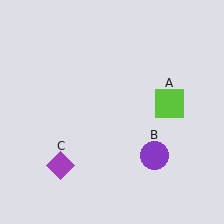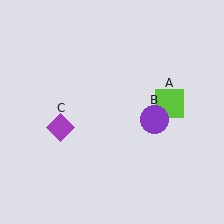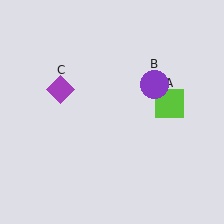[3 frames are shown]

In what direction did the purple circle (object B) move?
The purple circle (object B) moved up.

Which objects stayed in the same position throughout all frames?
Lime square (object A) remained stationary.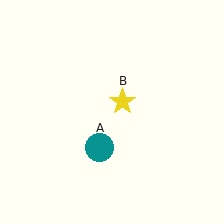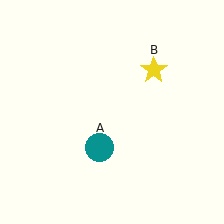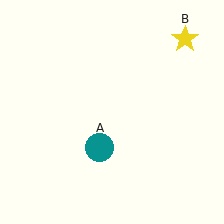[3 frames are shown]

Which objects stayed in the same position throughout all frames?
Teal circle (object A) remained stationary.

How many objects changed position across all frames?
1 object changed position: yellow star (object B).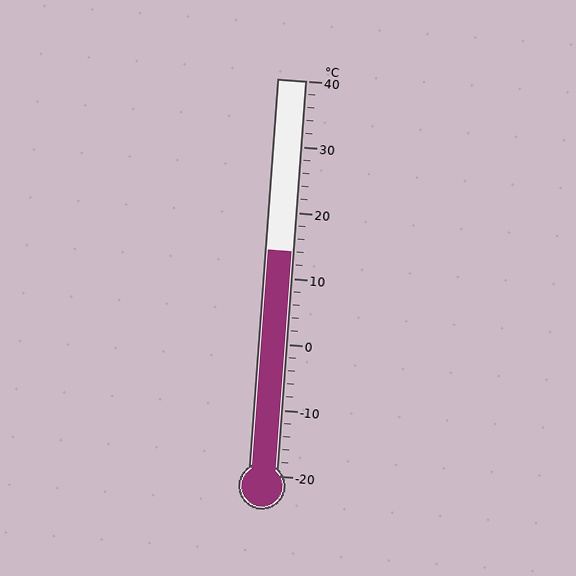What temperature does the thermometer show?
The thermometer shows approximately 14°C.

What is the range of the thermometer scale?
The thermometer scale ranges from -20°C to 40°C.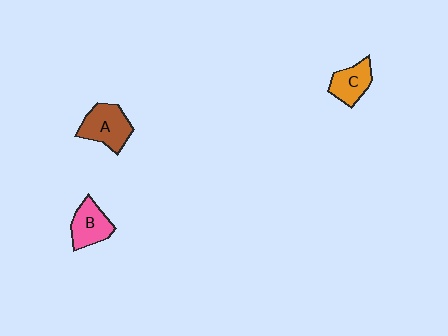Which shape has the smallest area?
Shape C (orange).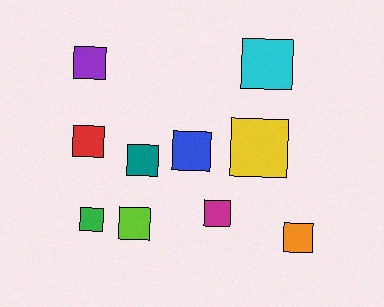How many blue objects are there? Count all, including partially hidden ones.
There is 1 blue object.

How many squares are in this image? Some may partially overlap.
There are 10 squares.